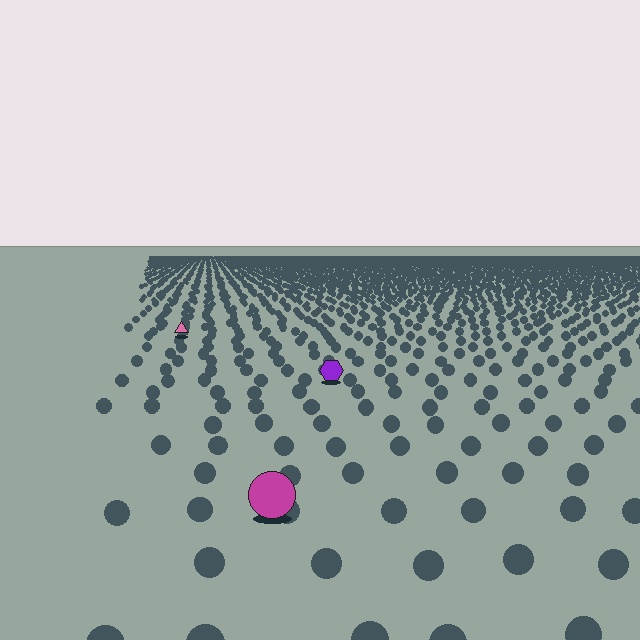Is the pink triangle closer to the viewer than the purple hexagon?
No. The purple hexagon is closer — you can tell from the texture gradient: the ground texture is coarser near it.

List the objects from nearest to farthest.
From nearest to farthest: the magenta circle, the purple hexagon, the pink triangle.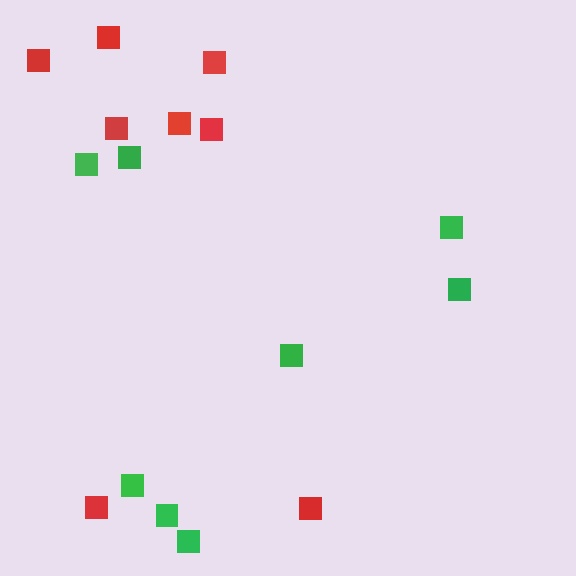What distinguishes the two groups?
There are 2 groups: one group of red squares (8) and one group of green squares (8).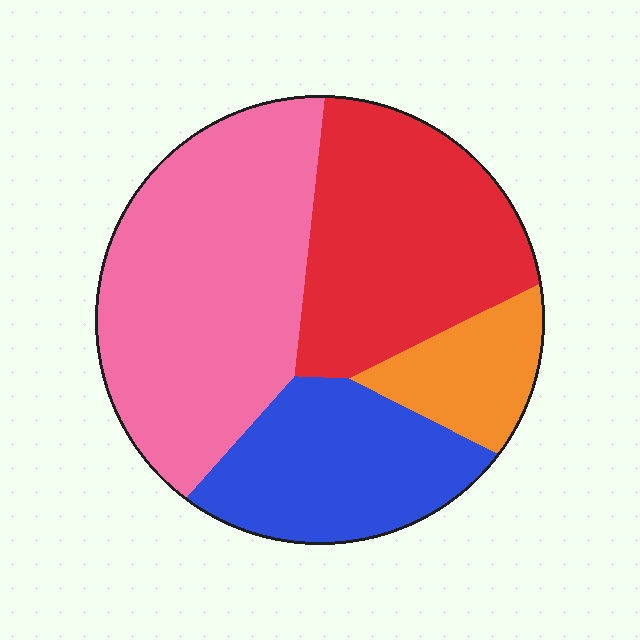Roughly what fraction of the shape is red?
Red covers around 30% of the shape.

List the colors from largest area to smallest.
From largest to smallest: pink, red, blue, orange.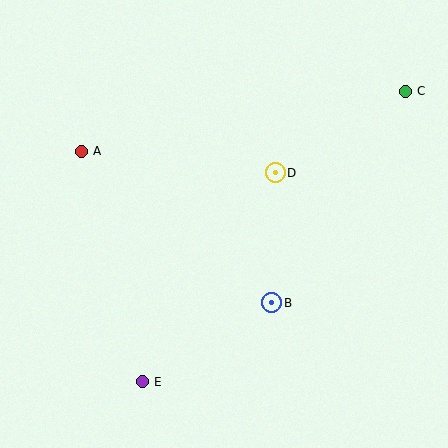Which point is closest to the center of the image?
Point D at (275, 173) is closest to the center.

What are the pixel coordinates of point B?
Point B is at (272, 303).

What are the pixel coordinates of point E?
Point E is at (142, 382).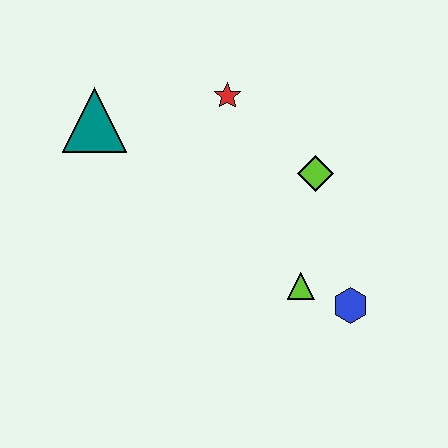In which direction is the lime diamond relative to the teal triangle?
The lime diamond is to the right of the teal triangle.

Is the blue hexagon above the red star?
No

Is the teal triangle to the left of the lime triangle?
Yes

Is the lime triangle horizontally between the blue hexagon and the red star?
Yes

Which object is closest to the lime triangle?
The blue hexagon is closest to the lime triangle.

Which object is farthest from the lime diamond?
The teal triangle is farthest from the lime diamond.